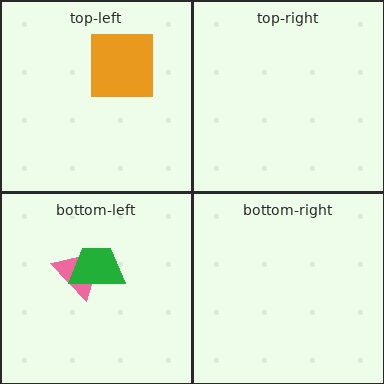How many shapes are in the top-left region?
1.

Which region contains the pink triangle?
The bottom-left region.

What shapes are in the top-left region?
The orange square.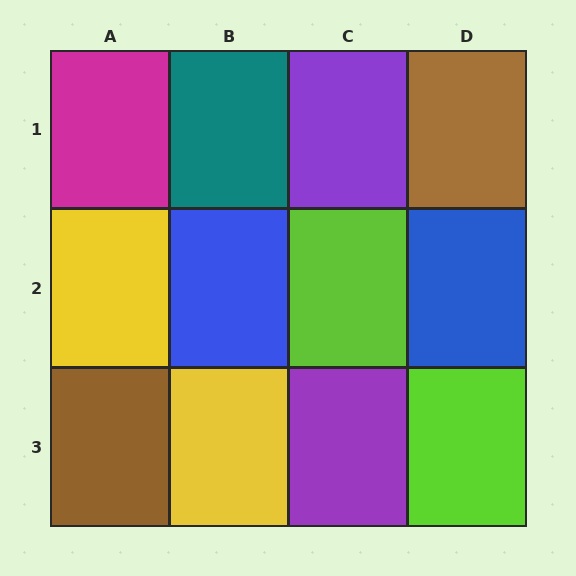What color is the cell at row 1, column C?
Purple.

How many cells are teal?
1 cell is teal.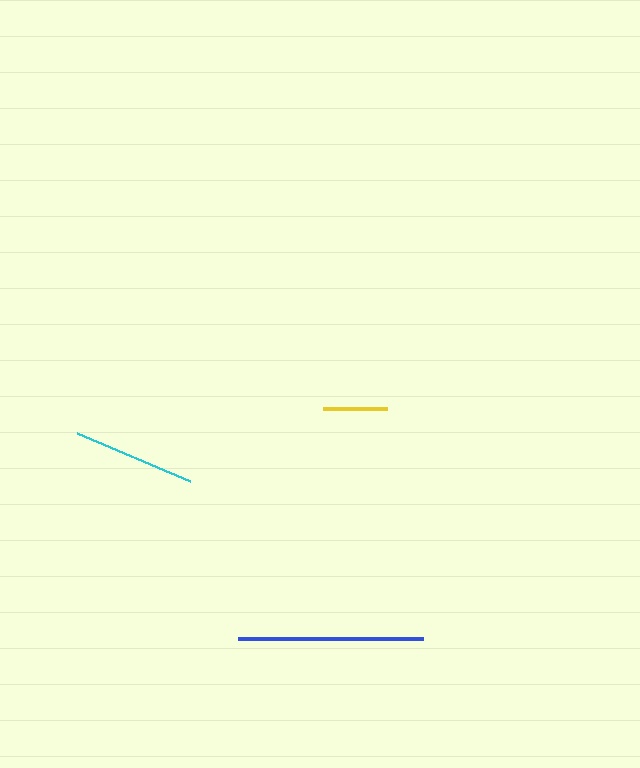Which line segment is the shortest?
The yellow line is the shortest at approximately 64 pixels.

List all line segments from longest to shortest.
From longest to shortest: blue, cyan, yellow.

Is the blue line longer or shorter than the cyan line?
The blue line is longer than the cyan line.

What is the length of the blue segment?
The blue segment is approximately 185 pixels long.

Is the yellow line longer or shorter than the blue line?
The blue line is longer than the yellow line.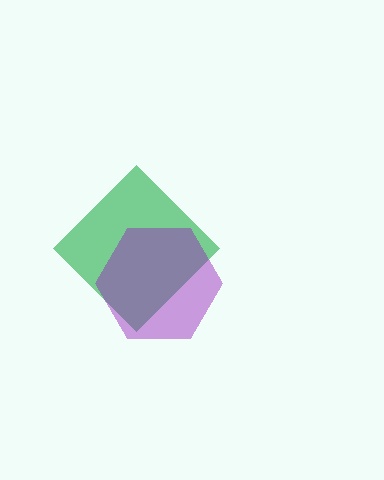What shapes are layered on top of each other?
The layered shapes are: a green diamond, a purple hexagon.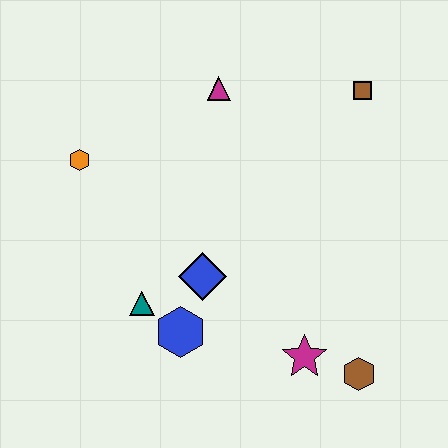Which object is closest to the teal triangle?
The blue hexagon is closest to the teal triangle.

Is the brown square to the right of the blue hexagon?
Yes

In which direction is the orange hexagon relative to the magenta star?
The orange hexagon is to the left of the magenta star.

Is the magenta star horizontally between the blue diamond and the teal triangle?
No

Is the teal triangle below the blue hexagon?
No